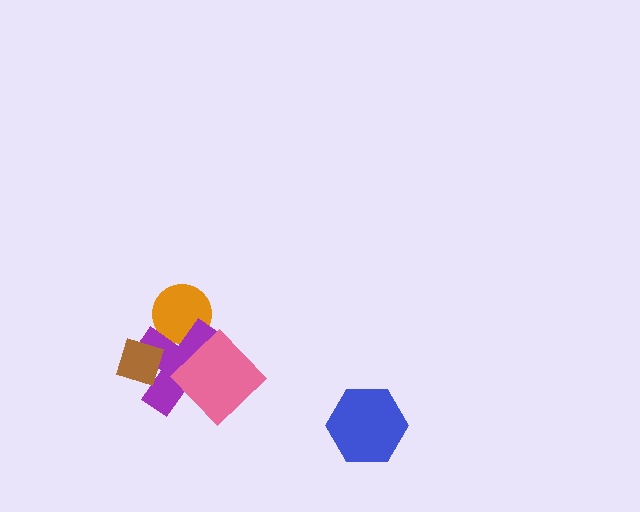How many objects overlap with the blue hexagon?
0 objects overlap with the blue hexagon.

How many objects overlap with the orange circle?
1 object overlaps with the orange circle.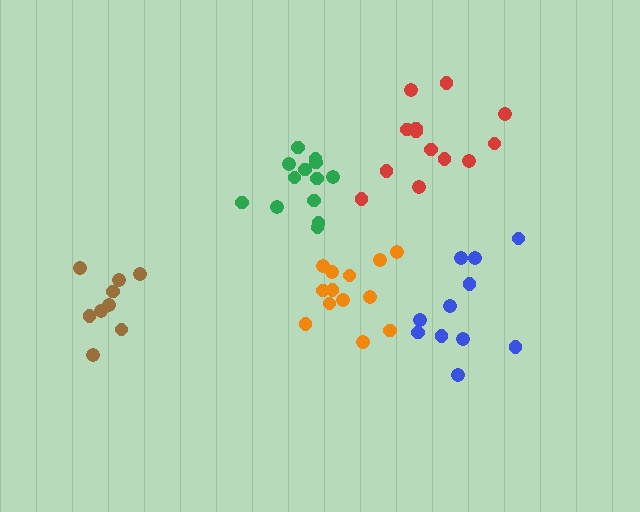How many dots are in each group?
Group 1: 13 dots, Group 2: 9 dots, Group 3: 13 dots, Group 4: 11 dots, Group 5: 13 dots (59 total).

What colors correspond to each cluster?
The clusters are colored: green, brown, orange, blue, red.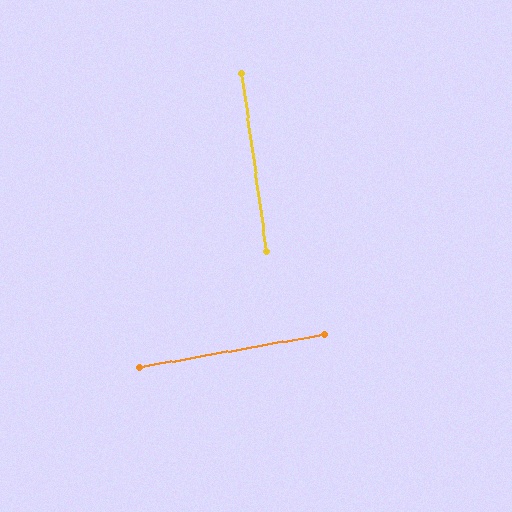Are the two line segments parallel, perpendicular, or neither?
Perpendicular — they meet at approximately 88°.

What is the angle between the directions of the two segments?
Approximately 88 degrees.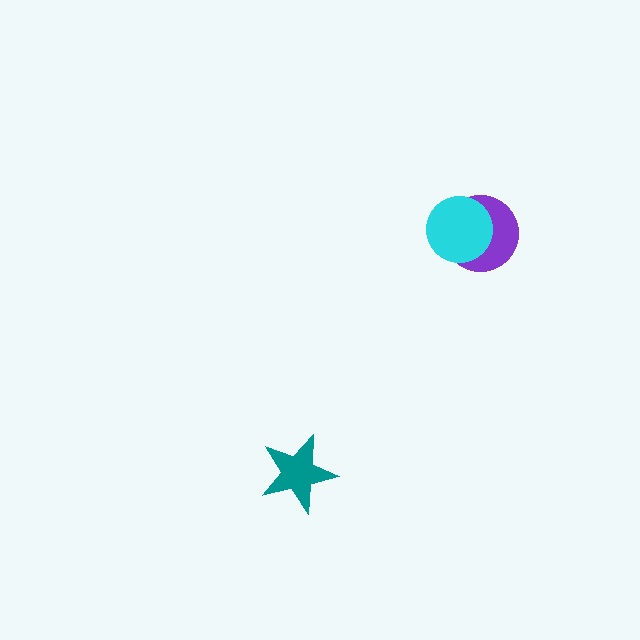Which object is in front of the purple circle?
The cyan circle is in front of the purple circle.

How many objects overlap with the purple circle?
1 object overlaps with the purple circle.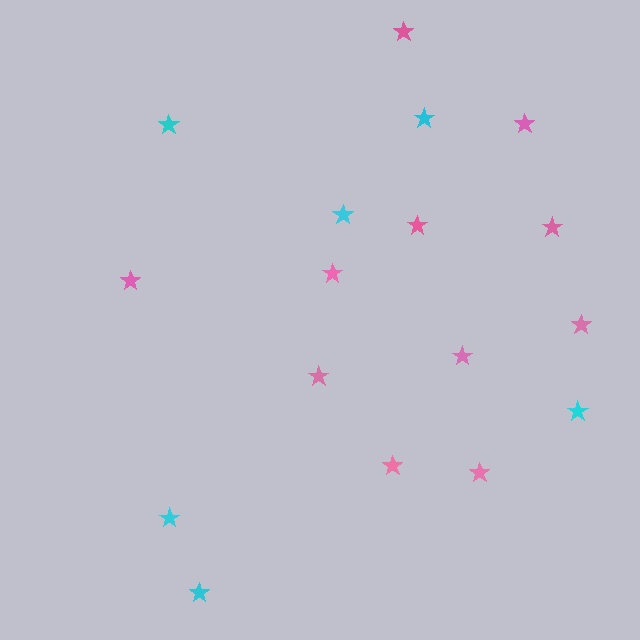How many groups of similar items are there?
There are 2 groups: one group of cyan stars (6) and one group of pink stars (11).